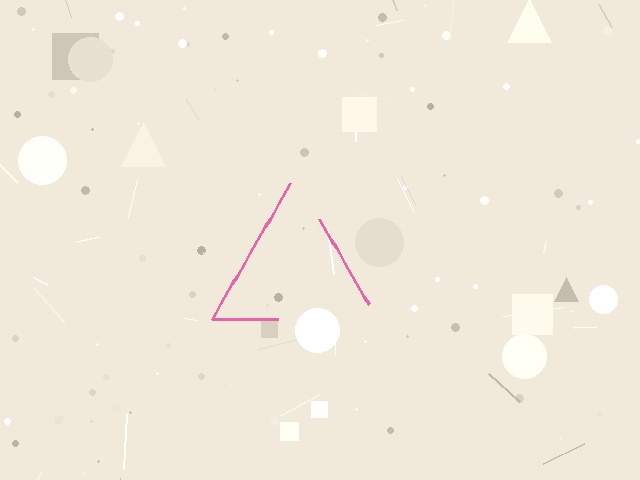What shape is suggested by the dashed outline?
The dashed outline suggests a triangle.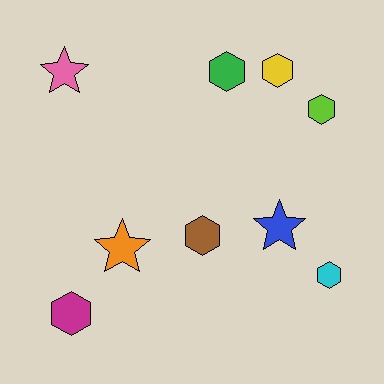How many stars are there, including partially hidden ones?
There are 3 stars.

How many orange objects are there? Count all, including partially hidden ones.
There is 1 orange object.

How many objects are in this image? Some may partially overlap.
There are 9 objects.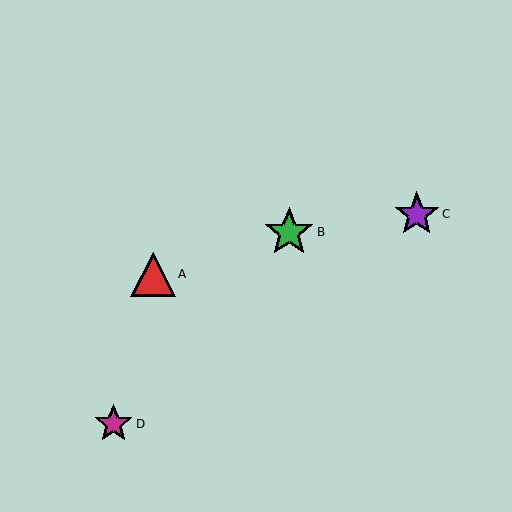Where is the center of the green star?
The center of the green star is at (289, 232).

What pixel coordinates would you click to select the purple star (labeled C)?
Click at (417, 214) to select the purple star C.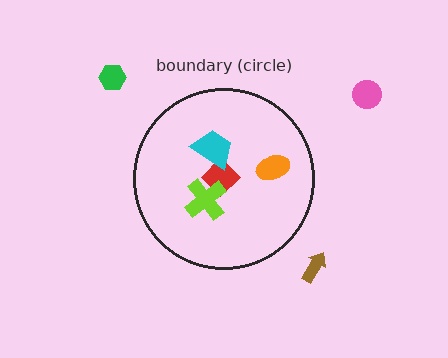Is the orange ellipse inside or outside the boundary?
Inside.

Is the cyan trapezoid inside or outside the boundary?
Inside.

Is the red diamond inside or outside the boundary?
Inside.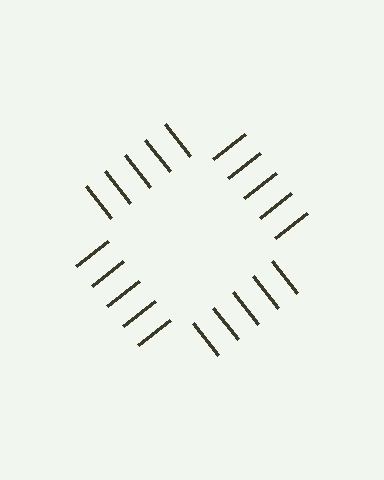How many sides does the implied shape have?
4 sides — the line-ends trace a square.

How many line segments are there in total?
20 — 5 along each of the 4 edges.